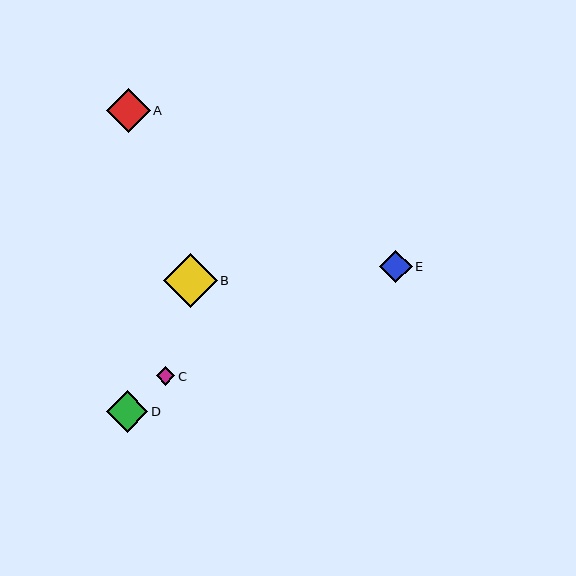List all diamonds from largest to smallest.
From largest to smallest: B, A, D, E, C.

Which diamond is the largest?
Diamond B is the largest with a size of approximately 54 pixels.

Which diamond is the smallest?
Diamond C is the smallest with a size of approximately 19 pixels.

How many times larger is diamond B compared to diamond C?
Diamond B is approximately 2.9 times the size of diamond C.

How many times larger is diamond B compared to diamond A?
Diamond B is approximately 1.2 times the size of diamond A.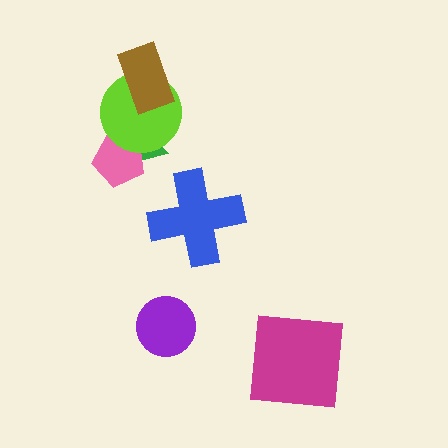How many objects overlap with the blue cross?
0 objects overlap with the blue cross.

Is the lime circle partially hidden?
Yes, it is partially covered by another shape.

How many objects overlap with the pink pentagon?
2 objects overlap with the pink pentagon.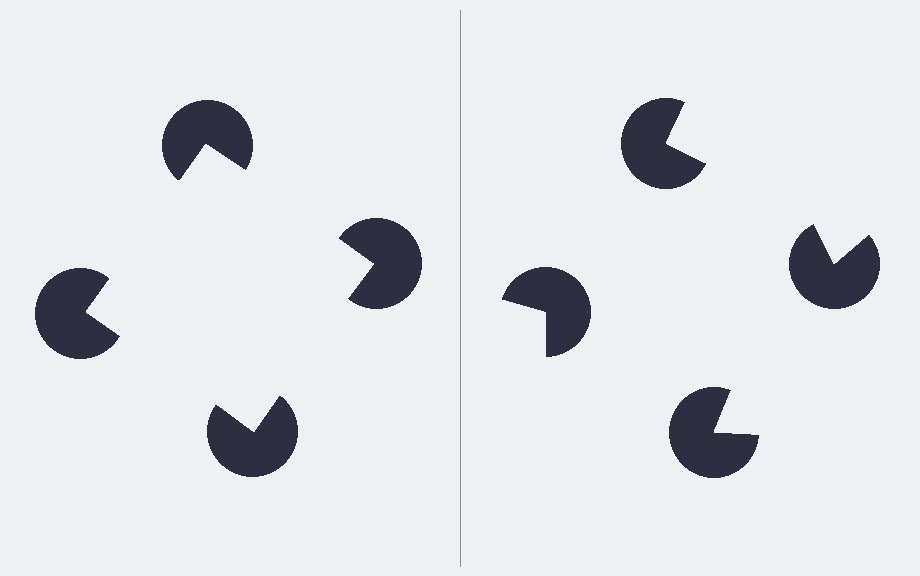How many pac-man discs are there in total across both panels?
8 — 4 on each side.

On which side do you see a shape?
An illusory square appears on the left side. On the right side the wedge cuts are rotated, so no coherent shape forms.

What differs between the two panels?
The pac-man discs are positioned identically on both sides; only the wedge orientations differ. On the left they align to a square; on the right they are misaligned.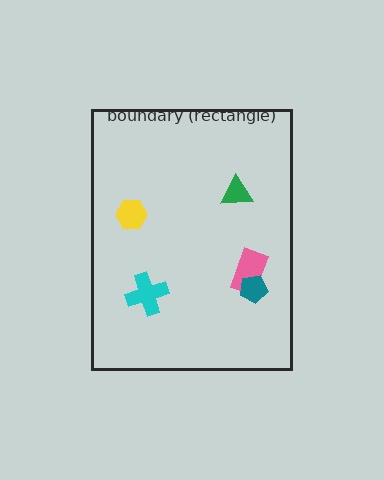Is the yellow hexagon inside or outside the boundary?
Inside.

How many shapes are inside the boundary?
5 inside, 0 outside.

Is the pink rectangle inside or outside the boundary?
Inside.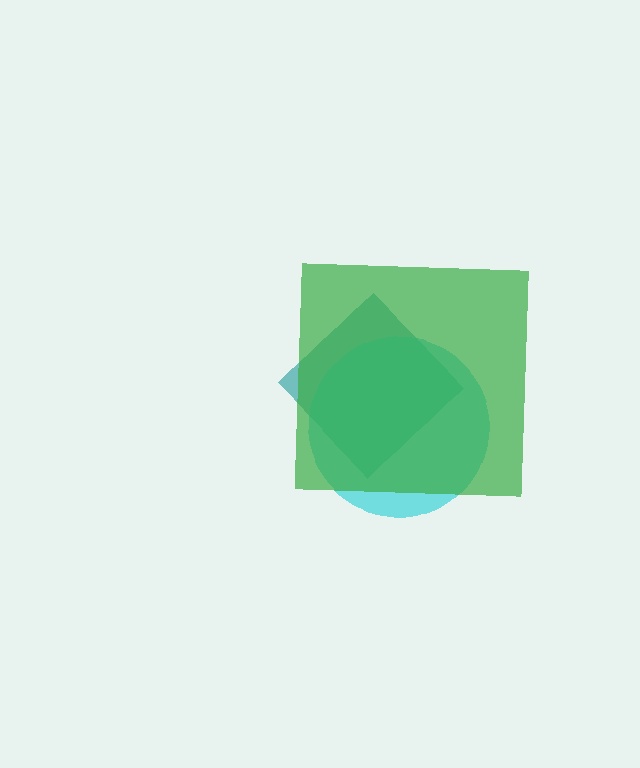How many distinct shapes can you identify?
There are 3 distinct shapes: a teal diamond, a cyan circle, a green square.